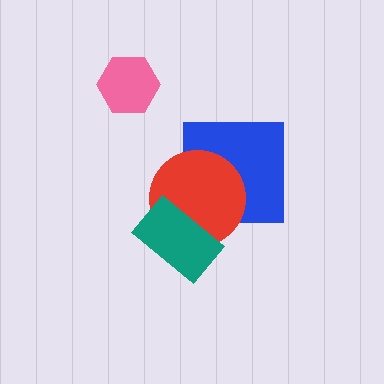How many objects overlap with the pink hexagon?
0 objects overlap with the pink hexagon.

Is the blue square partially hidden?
Yes, it is partially covered by another shape.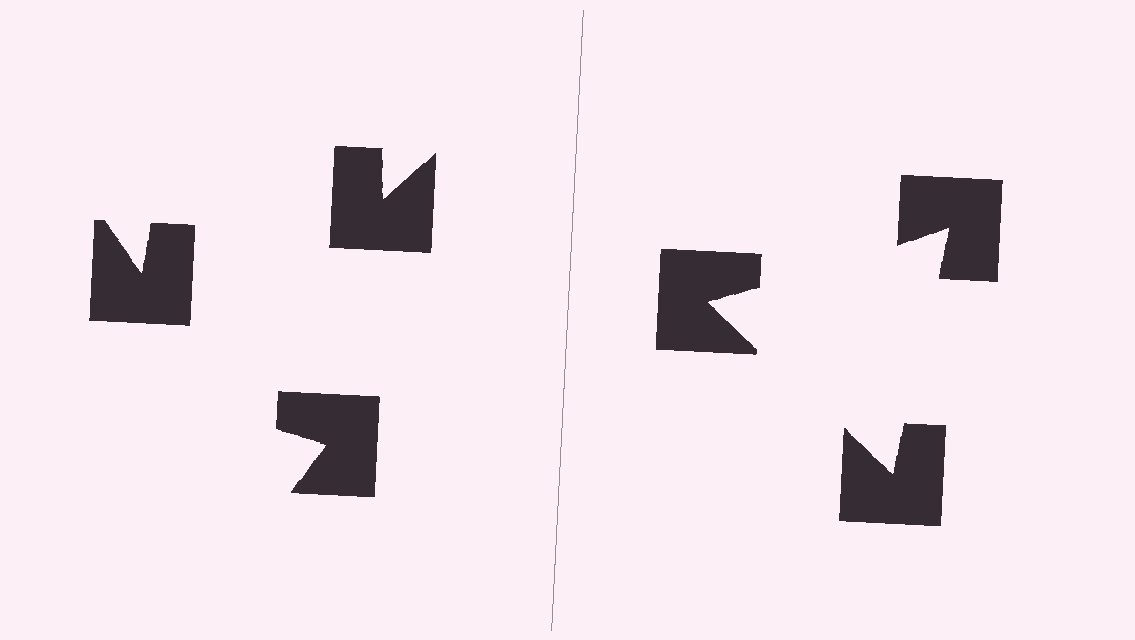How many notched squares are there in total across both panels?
6 — 3 on each side.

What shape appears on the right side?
An illusory triangle.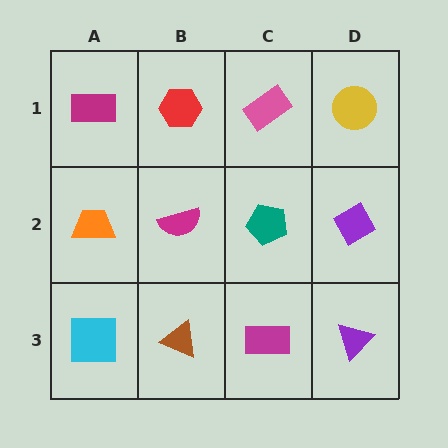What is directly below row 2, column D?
A purple triangle.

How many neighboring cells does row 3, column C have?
3.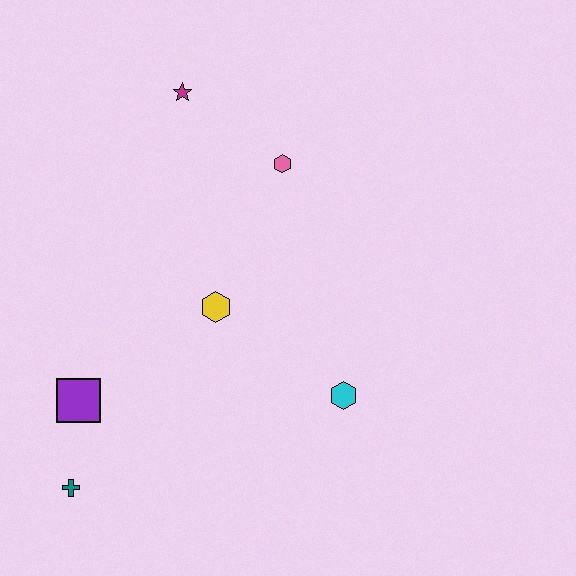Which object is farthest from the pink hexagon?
The teal cross is farthest from the pink hexagon.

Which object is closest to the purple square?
The teal cross is closest to the purple square.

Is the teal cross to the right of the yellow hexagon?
No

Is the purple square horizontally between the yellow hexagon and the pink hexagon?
No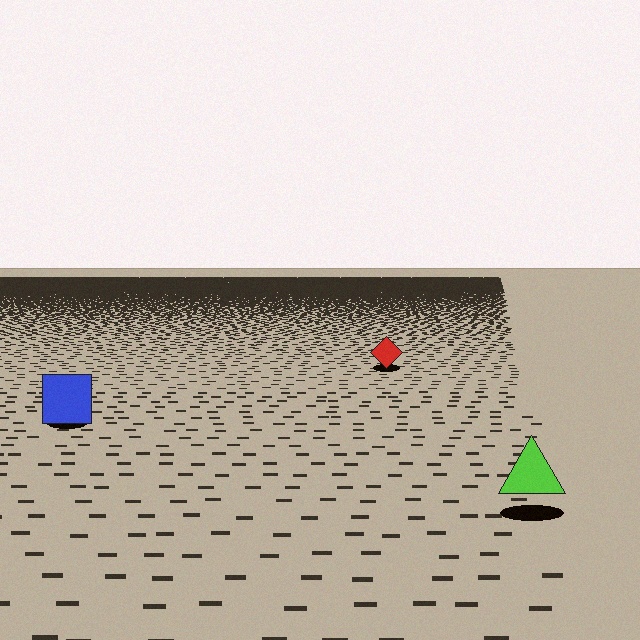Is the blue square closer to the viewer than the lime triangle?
No. The lime triangle is closer — you can tell from the texture gradient: the ground texture is coarser near it.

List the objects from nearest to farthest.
From nearest to farthest: the lime triangle, the blue square, the red diamond.